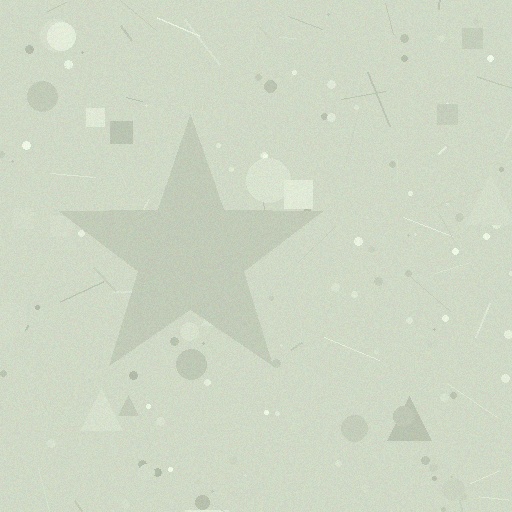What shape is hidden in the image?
A star is hidden in the image.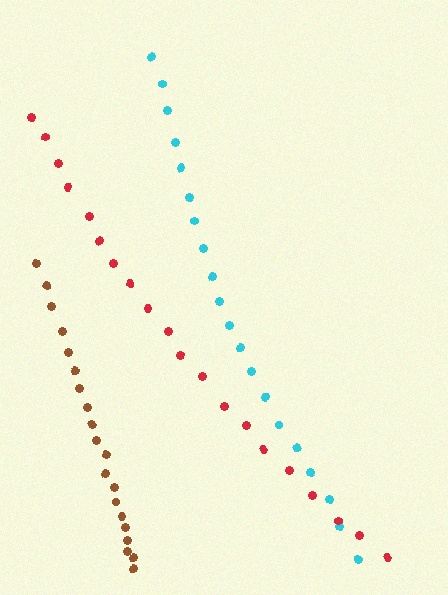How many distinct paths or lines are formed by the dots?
There are 3 distinct paths.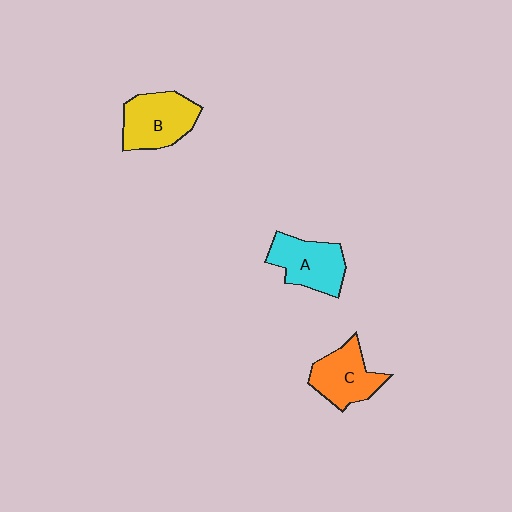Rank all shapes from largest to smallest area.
From largest to smallest: B (yellow), A (cyan), C (orange).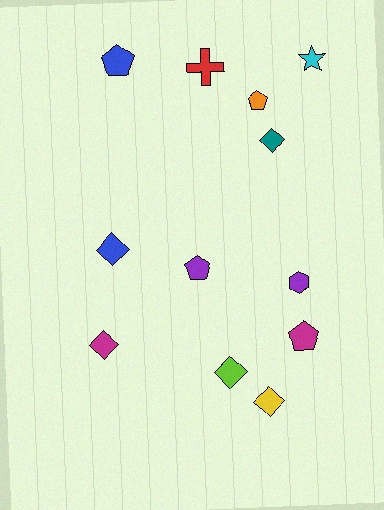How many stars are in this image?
There is 1 star.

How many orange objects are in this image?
There is 1 orange object.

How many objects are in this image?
There are 12 objects.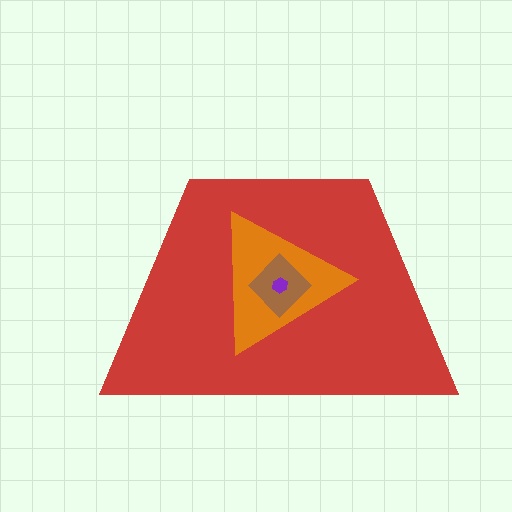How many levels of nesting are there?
4.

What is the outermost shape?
The red trapezoid.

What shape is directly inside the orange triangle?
The brown diamond.